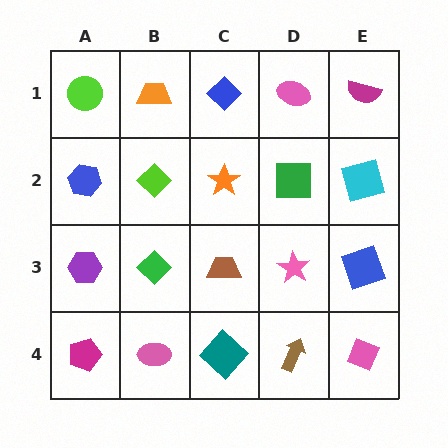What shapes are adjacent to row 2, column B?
An orange trapezoid (row 1, column B), a green diamond (row 3, column B), a blue hexagon (row 2, column A), an orange star (row 2, column C).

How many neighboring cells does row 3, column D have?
4.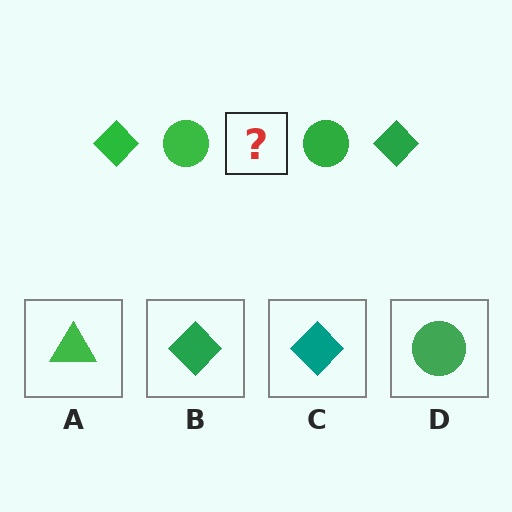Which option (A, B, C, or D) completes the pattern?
B.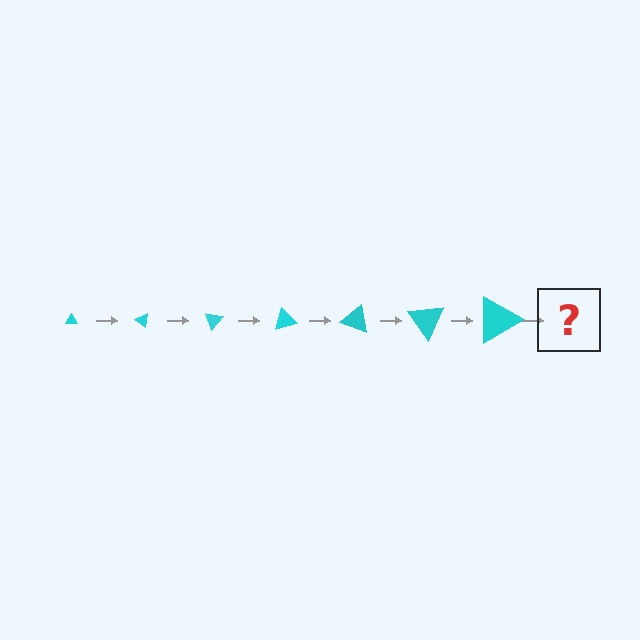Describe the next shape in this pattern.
It should be a triangle, larger than the previous one and rotated 245 degrees from the start.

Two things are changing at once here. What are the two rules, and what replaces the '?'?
The two rules are that the triangle grows larger each step and it rotates 35 degrees each step. The '?' should be a triangle, larger than the previous one and rotated 245 degrees from the start.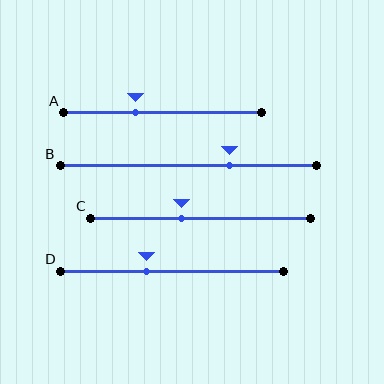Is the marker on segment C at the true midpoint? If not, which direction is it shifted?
No, the marker on segment C is shifted to the left by about 9% of the segment length.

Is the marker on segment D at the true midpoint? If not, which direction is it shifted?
No, the marker on segment D is shifted to the left by about 11% of the segment length.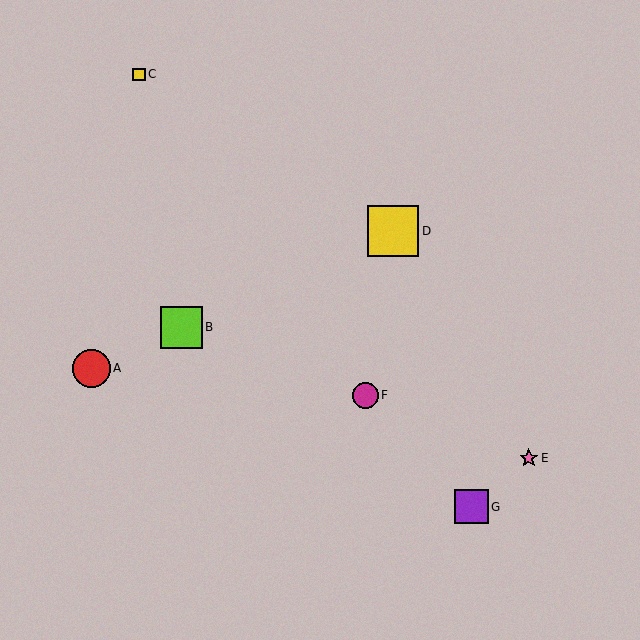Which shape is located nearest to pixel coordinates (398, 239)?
The yellow square (labeled D) at (393, 231) is nearest to that location.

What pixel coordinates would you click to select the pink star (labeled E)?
Click at (529, 458) to select the pink star E.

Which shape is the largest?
The yellow square (labeled D) is the largest.